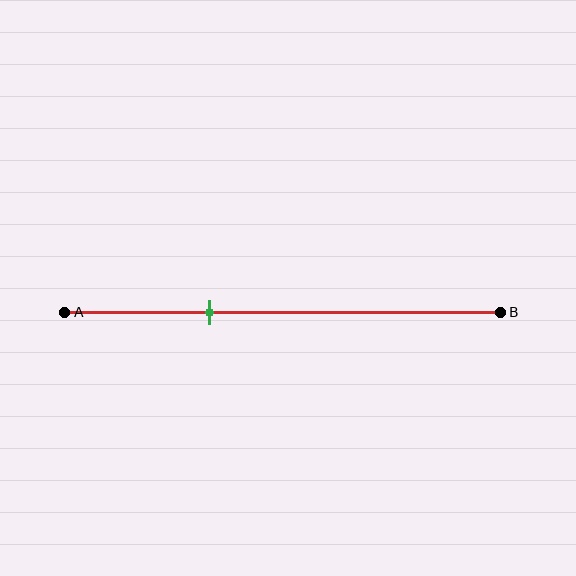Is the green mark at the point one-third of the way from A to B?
Yes, the mark is approximately at the one-third point.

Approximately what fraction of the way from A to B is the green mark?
The green mark is approximately 35% of the way from A to B.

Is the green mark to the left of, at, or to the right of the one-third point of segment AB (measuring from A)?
The green mark is approximately at the one-third point of segment AB.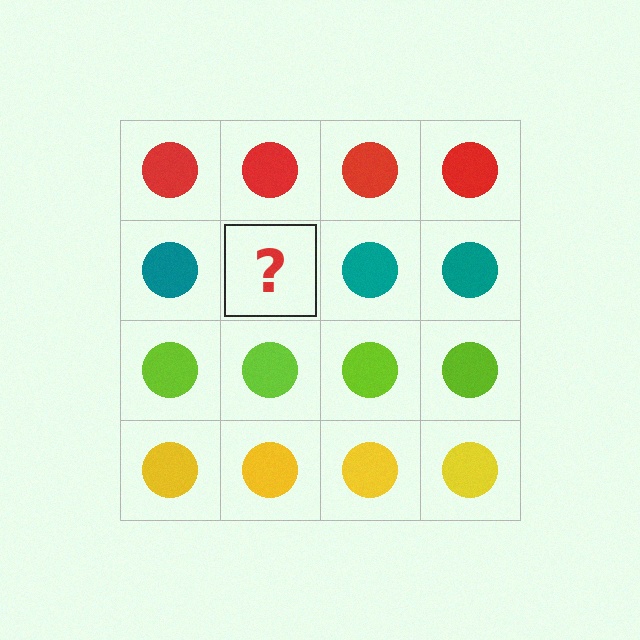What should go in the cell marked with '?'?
The missing cell should contain a teal circle.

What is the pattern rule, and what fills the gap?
The rule is that each row has a consistent color. The gap should be filled with a teal circle.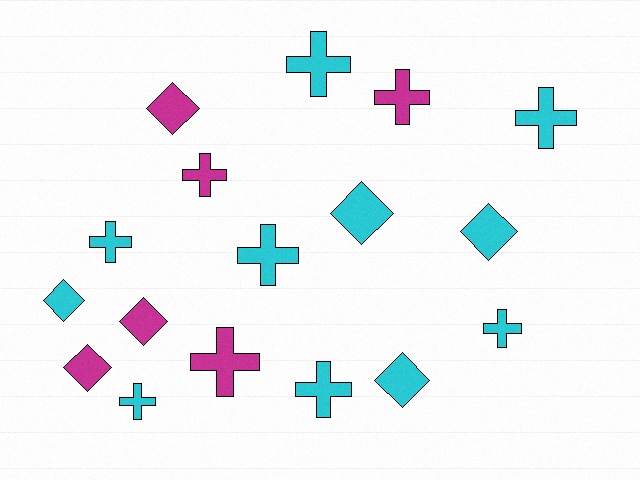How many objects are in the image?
There are 17 objects.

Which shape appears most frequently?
Cross, with 10 objects.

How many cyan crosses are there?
There are 7 cyan crosses.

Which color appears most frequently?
Cyan, with 11 objects.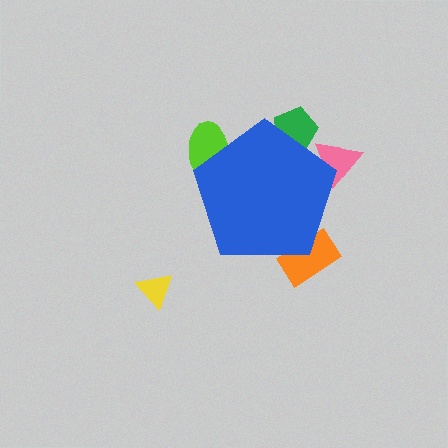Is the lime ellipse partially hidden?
Yes, the lime ellipse is partially hidden behind the blue pentagon.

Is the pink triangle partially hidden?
Yes, the pink triangle is partially hidden behind the blue pentagon.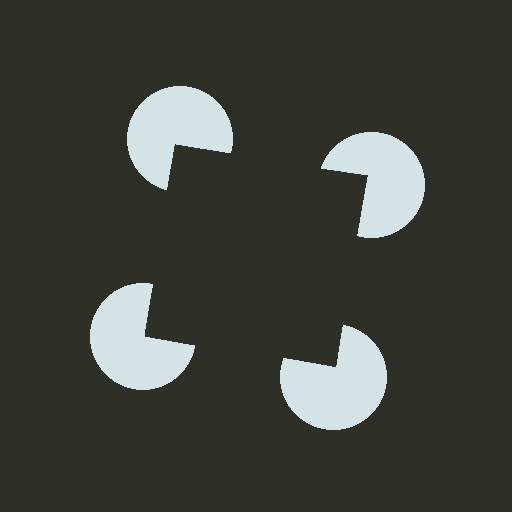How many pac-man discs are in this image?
There are 4 — one at each vertex of the illusory square.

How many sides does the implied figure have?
4 sides.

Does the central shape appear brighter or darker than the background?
It typically appears slightly darker than the background, even though no actual brightness change is drawn.